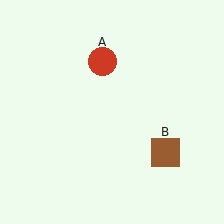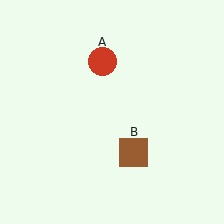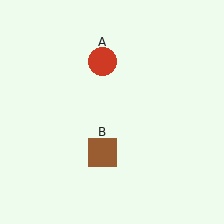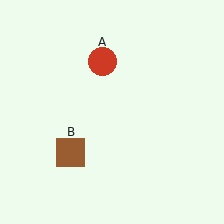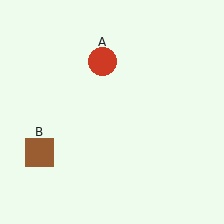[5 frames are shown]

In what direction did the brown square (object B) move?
The brown square (object B) moved left.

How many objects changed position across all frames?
1 object changed position: brown square (object B).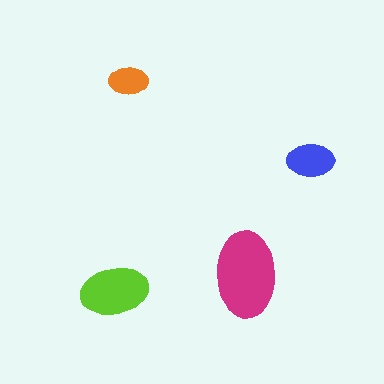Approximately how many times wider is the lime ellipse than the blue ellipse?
About 1.5 times wider.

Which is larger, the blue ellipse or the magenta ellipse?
The magenta one.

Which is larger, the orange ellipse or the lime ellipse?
The lime one.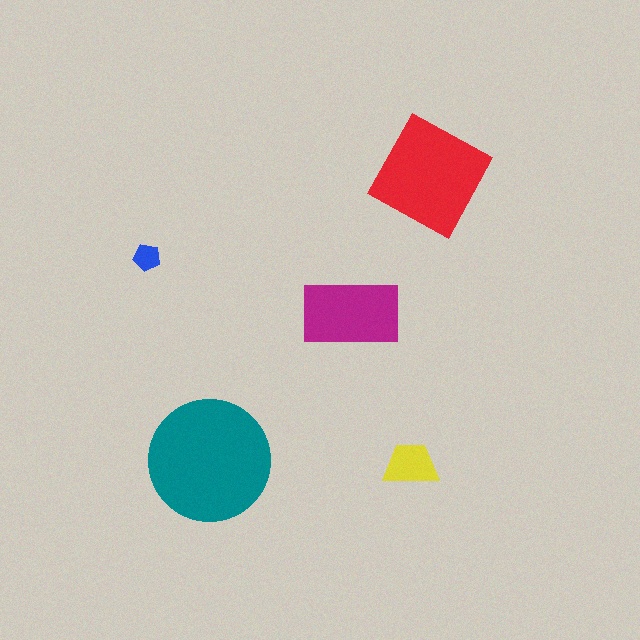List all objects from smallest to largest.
The blue pentagon, the yellow trapezoid, the magenta rectangle, the red square, the teal circle.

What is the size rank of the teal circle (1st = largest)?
1st.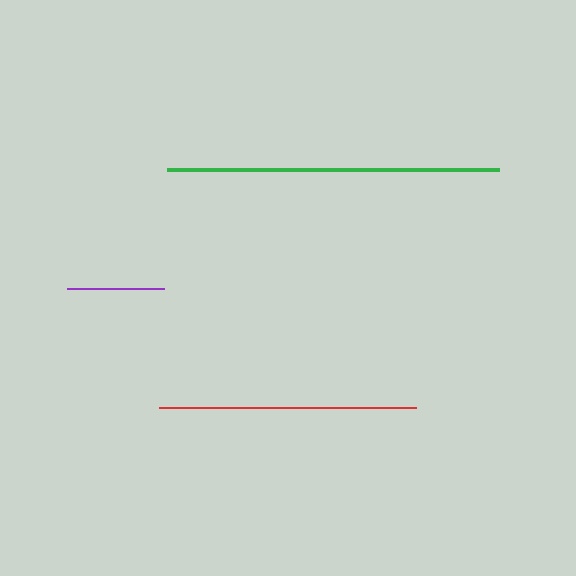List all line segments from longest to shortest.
From longest to shortest: green, red, purple.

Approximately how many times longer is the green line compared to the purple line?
The green line is approximately 3.4 times the length of the purple line.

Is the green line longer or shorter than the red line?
The green line is longer than the red line.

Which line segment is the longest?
The green line is the longest at approximately 332 pixels.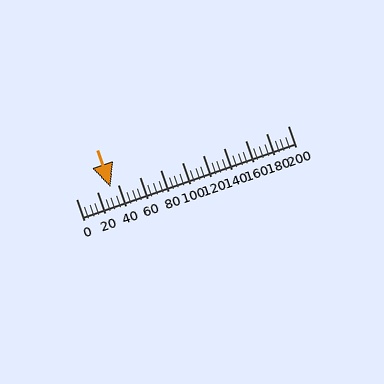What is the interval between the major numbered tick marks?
The major tick marks are spaced 20 units apart.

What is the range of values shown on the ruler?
The ruler shows values from 0 to 200.